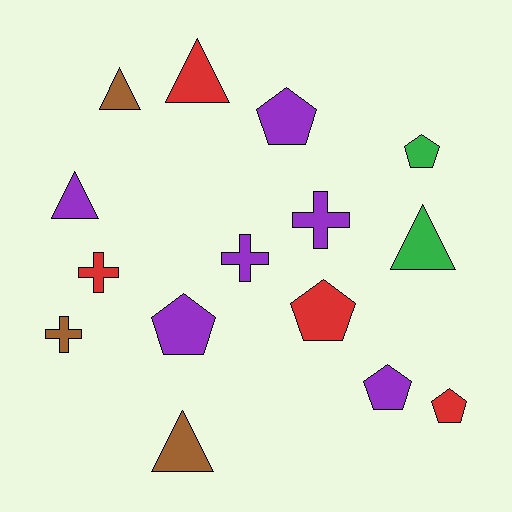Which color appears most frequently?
Purple, with 6 objects.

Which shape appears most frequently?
Pentagon, with 6 objects.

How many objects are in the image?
There are 15 objects.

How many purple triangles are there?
There is 1 purple triangle.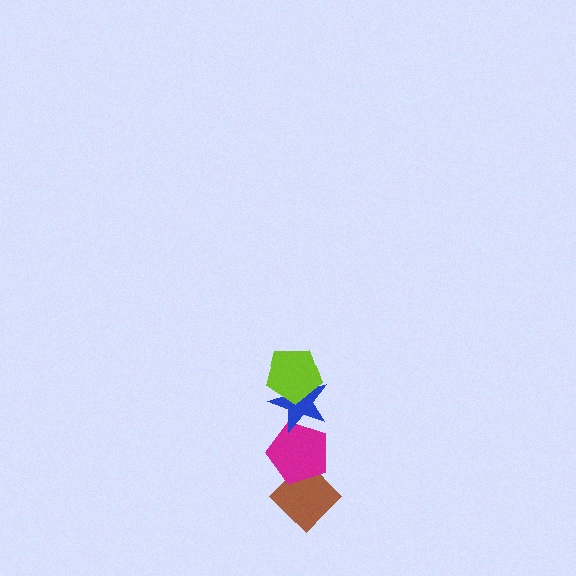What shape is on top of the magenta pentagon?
The blue star is on top of the magenta pentagon.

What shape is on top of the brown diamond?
The magenta pentagon is on top of the brown diamond.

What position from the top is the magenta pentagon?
The magenta pentagon is 3rd from the top.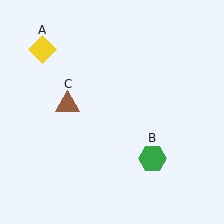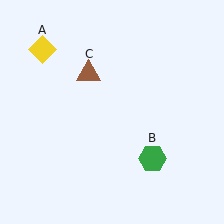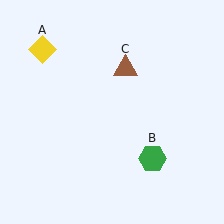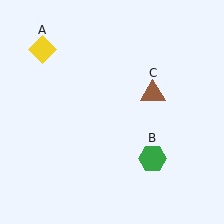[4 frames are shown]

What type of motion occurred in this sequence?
The brown triangle (object C) rotated clockwise around the center of the scene.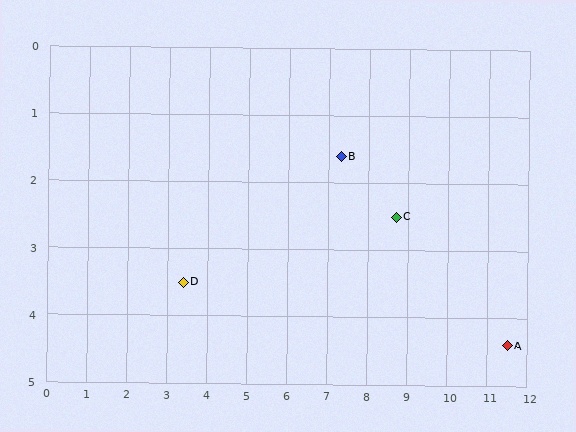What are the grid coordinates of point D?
Point D is at approximately (3.4, 3.5).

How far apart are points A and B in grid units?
Points A and B are about 5.0 grid units apart.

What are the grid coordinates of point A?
Point A is at approximately (11.5, 4.4).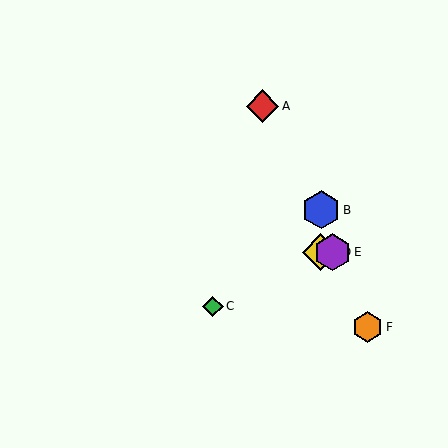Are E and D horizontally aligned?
Yes, both are at y≈252.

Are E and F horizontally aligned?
No, E is at y≈252 and F is at y≈327.